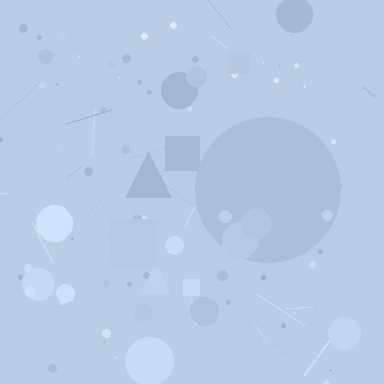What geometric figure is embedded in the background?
A circle is embedded in the background.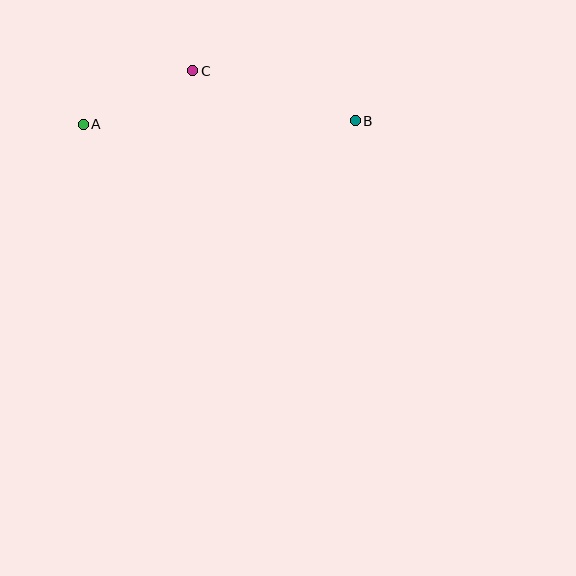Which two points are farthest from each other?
Points A and B are farthest from each other.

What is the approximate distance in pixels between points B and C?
The distance between B and C is approximately 170 pixels.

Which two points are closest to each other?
Points A and C are closest to each other.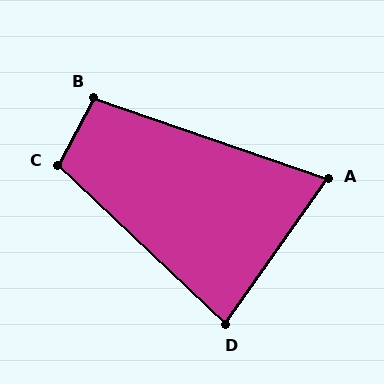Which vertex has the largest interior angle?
C, at approximately 106 degrees.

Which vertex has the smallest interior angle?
A, at approximately 74 degrees.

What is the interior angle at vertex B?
Approximately 98 degrees (obtuse).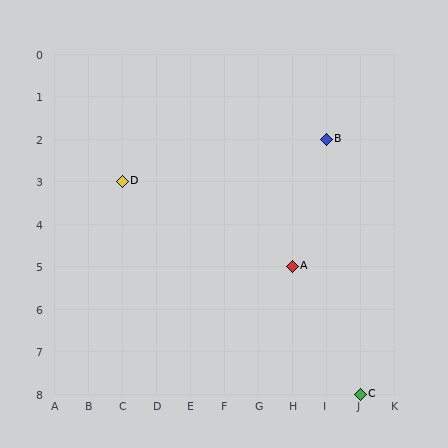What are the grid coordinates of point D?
Point D is at grid coordinates (C, 3).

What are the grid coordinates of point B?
Point B is at grid coordinates (I, 2).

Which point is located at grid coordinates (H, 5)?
Point A is at (H, 5).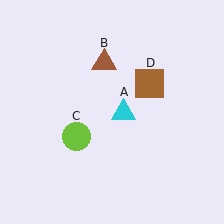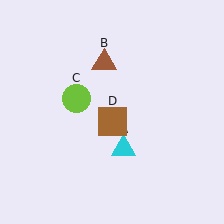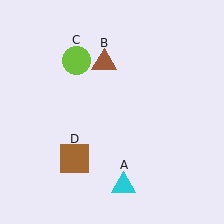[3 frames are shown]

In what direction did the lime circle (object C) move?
The lime circle (object C) moved up.